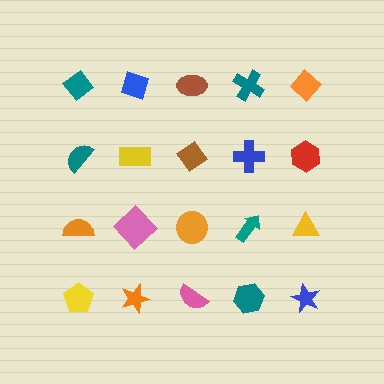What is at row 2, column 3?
A brown diamond.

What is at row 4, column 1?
A yellow pentagon.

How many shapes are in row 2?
5 shapes.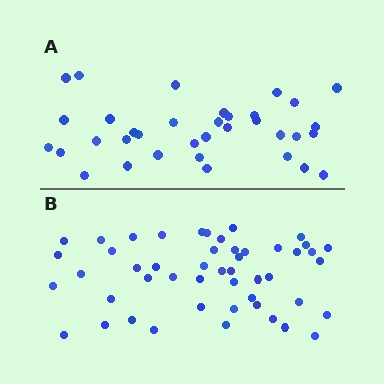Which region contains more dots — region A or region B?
Region B (the bottom region) has more dots.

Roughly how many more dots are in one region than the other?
Region B has approximately 15 more dots than region A.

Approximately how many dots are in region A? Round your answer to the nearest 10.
About 40 dots. (The exact count is 35, which rounds to 40.)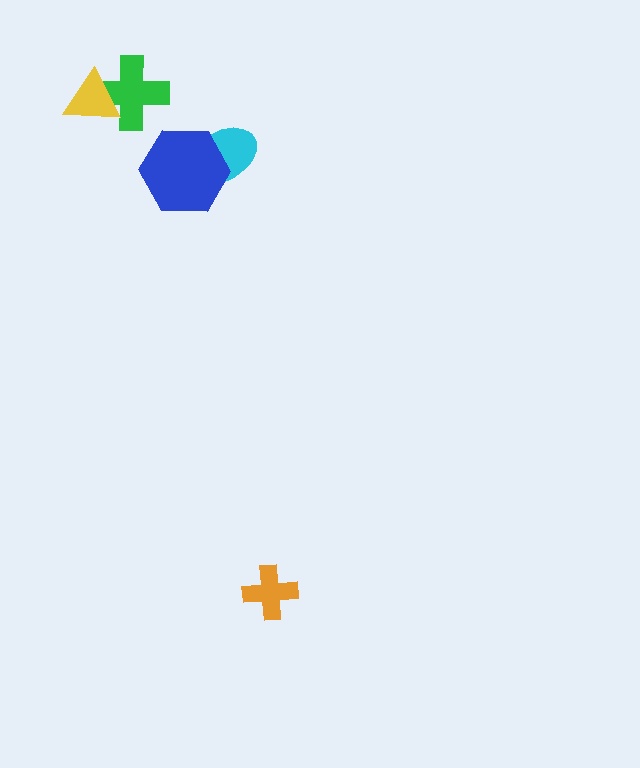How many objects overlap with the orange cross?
0 objects overlap with the orange cross.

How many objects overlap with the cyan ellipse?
1 object overlaps with the cyan ellipse.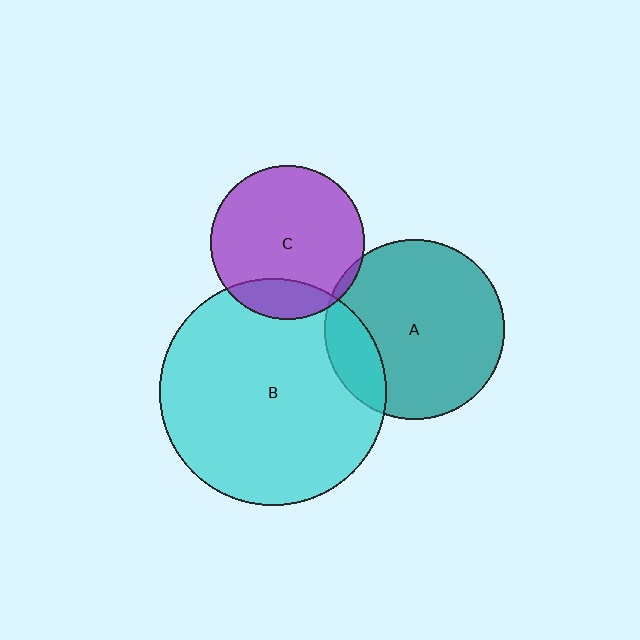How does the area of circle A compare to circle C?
Approximately 1.4 times.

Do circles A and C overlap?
Yes.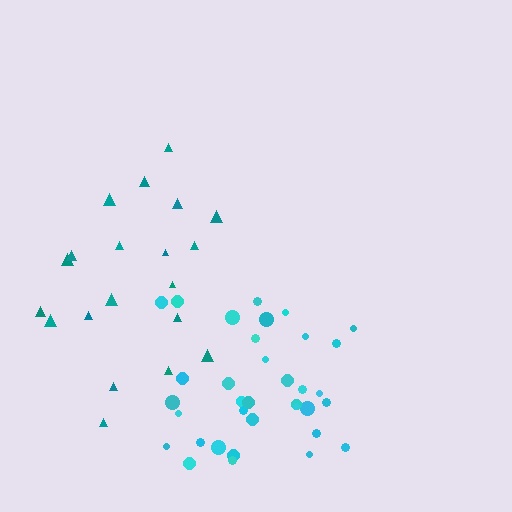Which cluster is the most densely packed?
Cyan.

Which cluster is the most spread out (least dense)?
Teal.